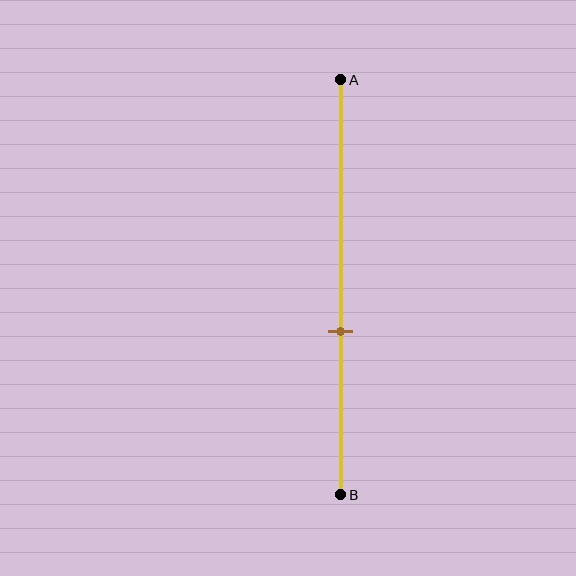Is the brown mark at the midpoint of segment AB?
No, the mark is at about 60% from A, not at the 50% midpoint.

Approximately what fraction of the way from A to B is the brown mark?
The brown mark is approximately 60% of the way from A to B.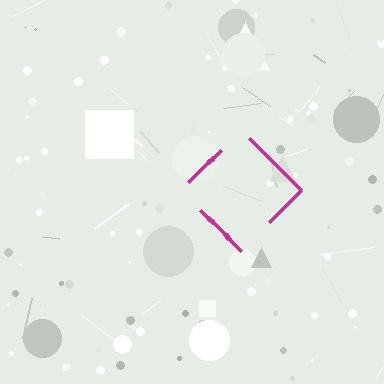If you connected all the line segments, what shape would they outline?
They would outline a diamond.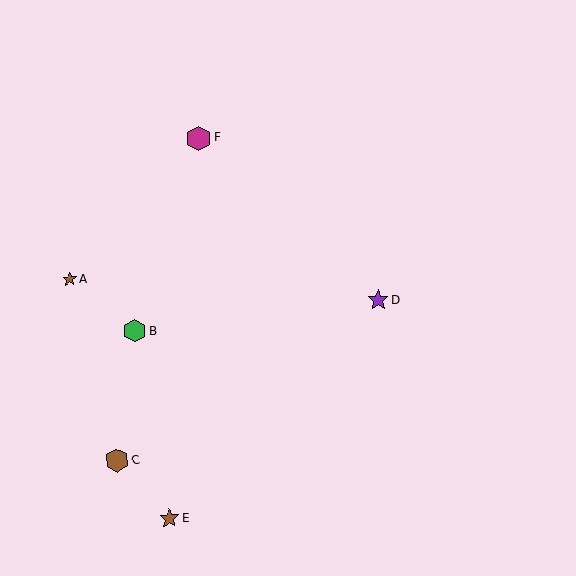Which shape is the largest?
The magenta hexagon (labeled F) is the largest.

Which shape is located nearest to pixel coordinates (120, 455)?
The brown hexagon (labeled C) at (117, 460) is nearest to that location.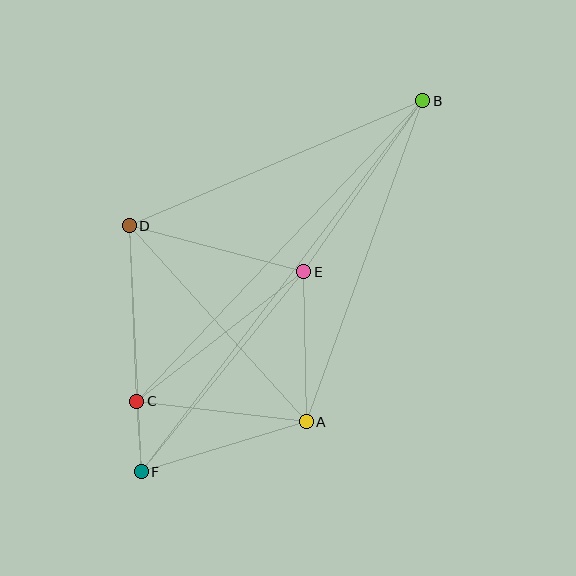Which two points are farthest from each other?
Points B and F are farthest from each other.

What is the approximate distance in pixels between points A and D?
The distance between A and D is approximately 264 pixels.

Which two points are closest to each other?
Points C and F are closest to each other.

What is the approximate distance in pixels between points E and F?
The distance between E and F is approximately 258 pixels.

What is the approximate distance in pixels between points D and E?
The distance between D and E is approximately 181 pixels.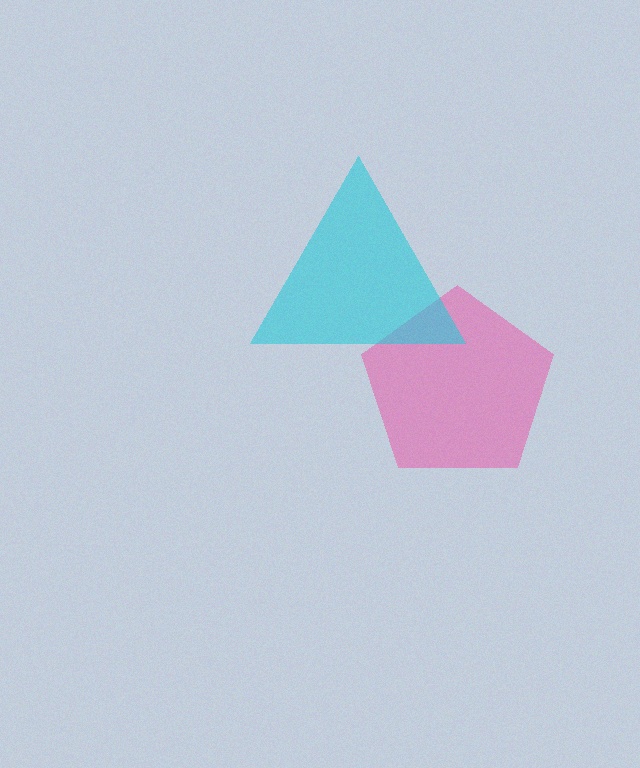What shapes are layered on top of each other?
The layered shapes are: a pink pentagon, a cyan triangle.